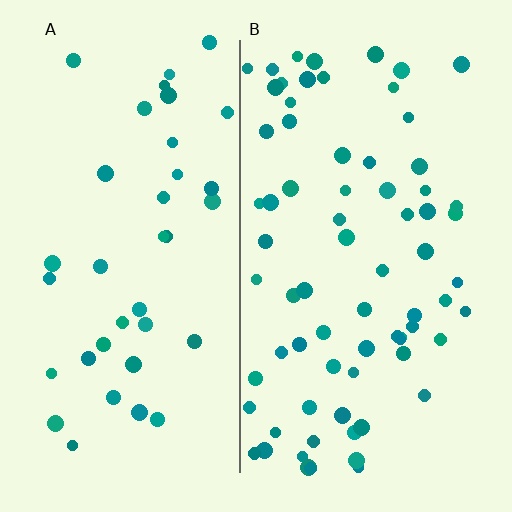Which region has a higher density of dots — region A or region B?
B (the right).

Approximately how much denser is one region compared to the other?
Approximately 1.9× — region B over region A.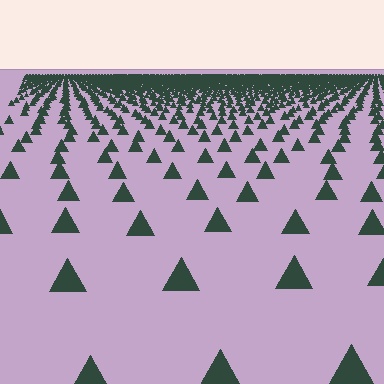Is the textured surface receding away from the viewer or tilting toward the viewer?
The surface is receding away from the viewer. Texture elements get smaller and denser toward the top.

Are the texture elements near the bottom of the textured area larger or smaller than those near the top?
Larger. Near the bottom, elements are closer to the viewer and appear at a bigger on-screen size.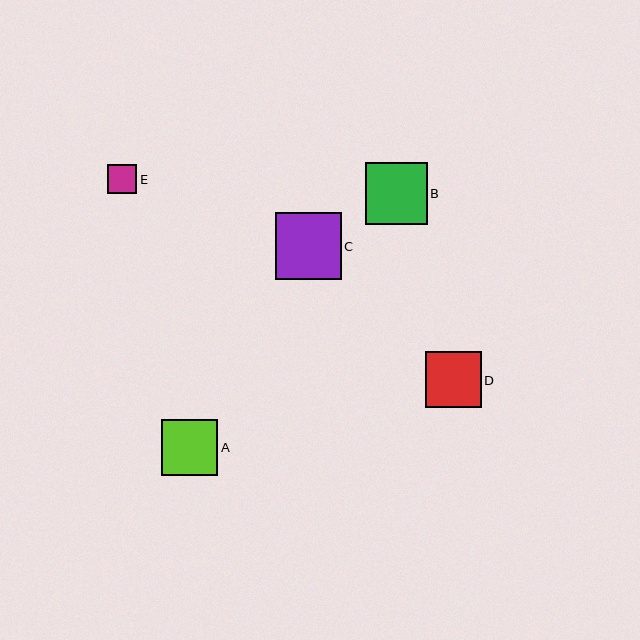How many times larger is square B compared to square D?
Square B is approximately 1.1 times the size of square D.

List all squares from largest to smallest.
From largest to smallest: C, B, A, D, E.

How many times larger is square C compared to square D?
Square C is approximately 1.2 times the size of square D.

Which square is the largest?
Square C is the largest with a size of approximately 66 pixels.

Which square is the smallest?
Square E is the smallest with a size of approximately 29 pixels.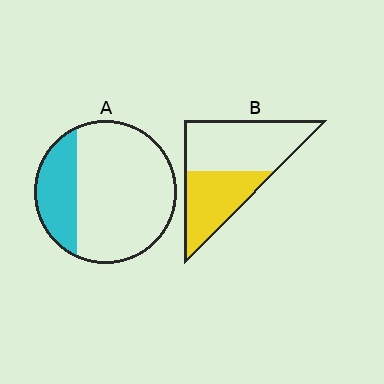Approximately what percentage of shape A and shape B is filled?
A is approximately 25% and B is approximately 40%.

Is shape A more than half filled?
No.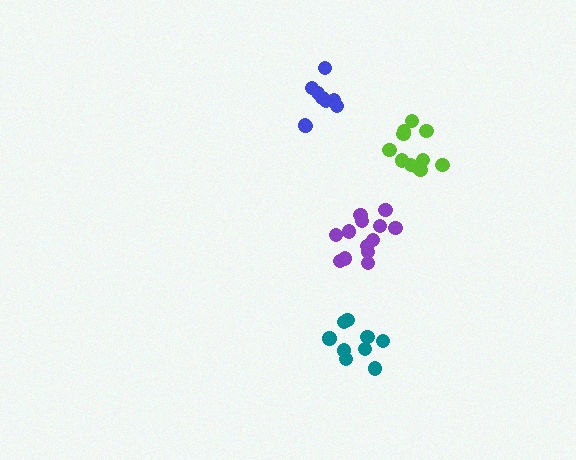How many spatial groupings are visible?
There are 4 spatial groupings.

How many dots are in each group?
Group 1: 11 dots, Group 2: 9 dots, Group 3: 9 dots, Group 4: 13 dots (42 total).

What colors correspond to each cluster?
The clusters are colored: lime, teal, blue, purple.